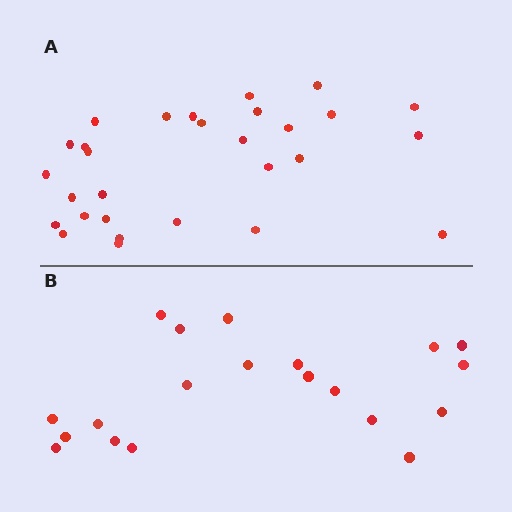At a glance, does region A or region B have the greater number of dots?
Region A (the top region) has more dots.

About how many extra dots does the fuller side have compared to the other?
Region A has roughly 8 or so more dots than region B.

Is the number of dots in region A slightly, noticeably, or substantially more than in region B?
Region A has substantially more. The ratio is roughly 1.4 to 1.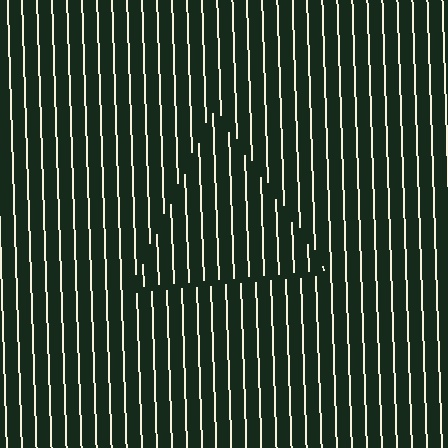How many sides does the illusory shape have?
3 sides — the line-ends trace a triangle.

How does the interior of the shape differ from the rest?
The interior of the shape contains the same grating, shifted by half a period — the contour is defined by the phase discontinuity where line-ends from the inner and outer gratings abut.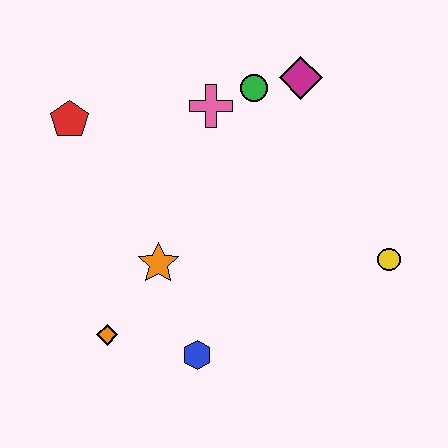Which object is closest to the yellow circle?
The magenta diamond is closest to the yellow circle.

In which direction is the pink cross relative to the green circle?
The pink cross is to the left of the green circle.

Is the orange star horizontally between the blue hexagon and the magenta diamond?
No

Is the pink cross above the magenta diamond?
No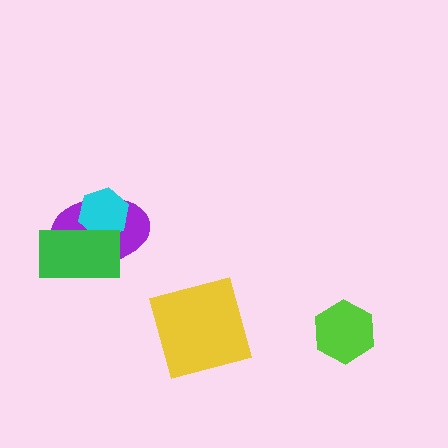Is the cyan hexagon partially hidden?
Yes, it is partially covered by another shape.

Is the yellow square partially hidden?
No, no other shape covers it.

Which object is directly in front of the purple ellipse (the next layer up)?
The cyan hexagon is directly in front of the purple ellipse.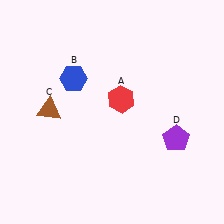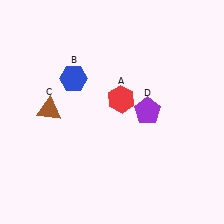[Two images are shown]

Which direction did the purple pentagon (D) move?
The purple pentagon (D) moved left.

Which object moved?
The purple pentagon (D) moved left.